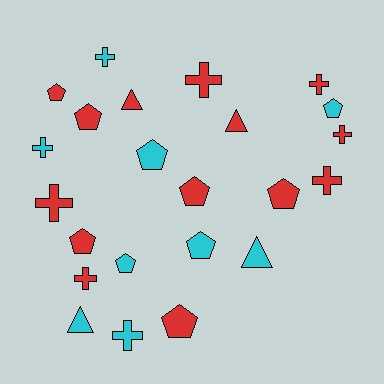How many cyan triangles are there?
There are 2 cyan triangles.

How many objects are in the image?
There are 23 objects.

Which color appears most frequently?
Red, with 14 objects.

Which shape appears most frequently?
Pentagon, with 10 objects.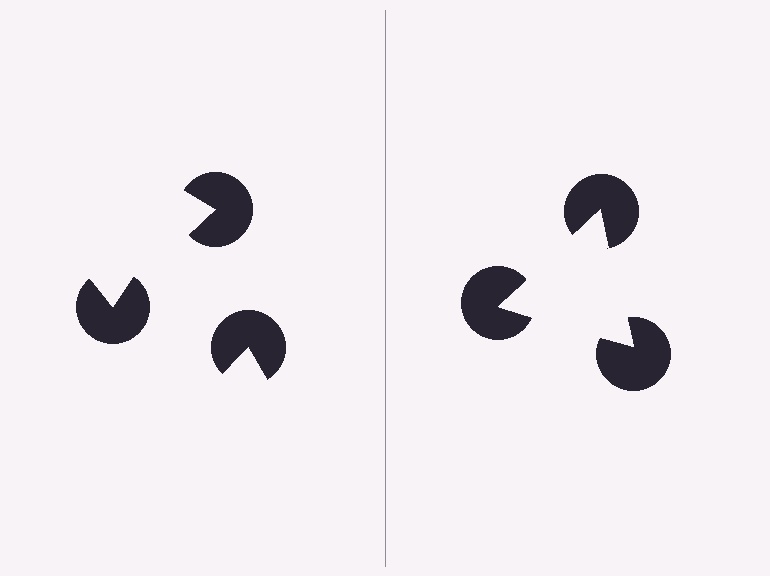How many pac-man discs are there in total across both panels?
6 — 3 on each side.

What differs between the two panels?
The pac-man discs are positioned identically on both sides; only the wedge orientations differ. On the right they align to a triangle; on the left they are misaligned.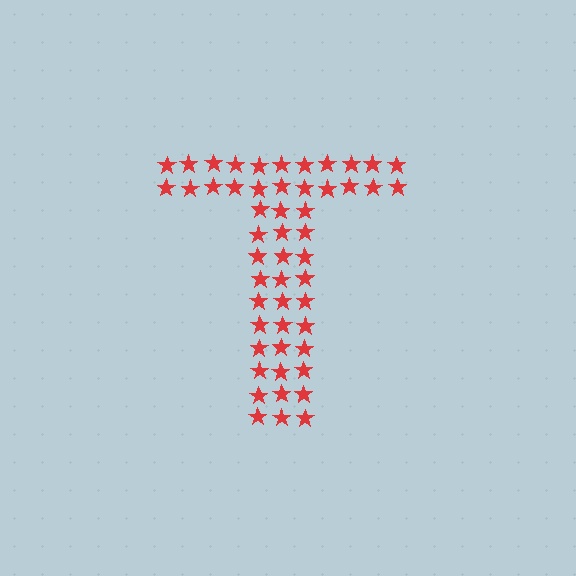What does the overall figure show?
The overall figure shows the letter T.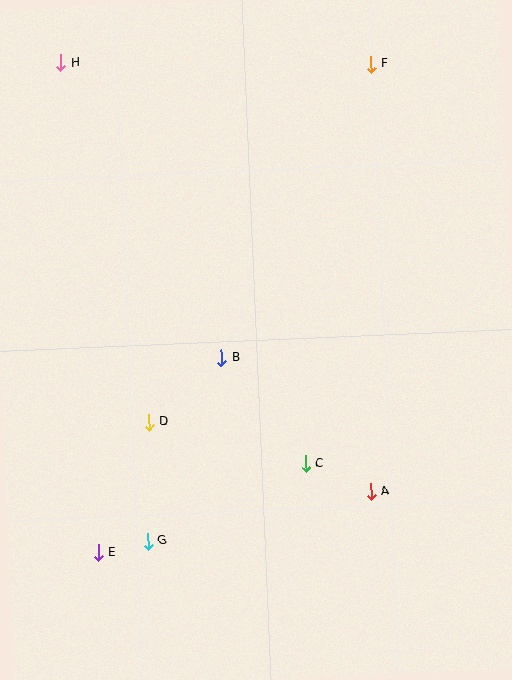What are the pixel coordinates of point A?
Point A is at (371, 492).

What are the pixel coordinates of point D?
Point D is at (149, 422).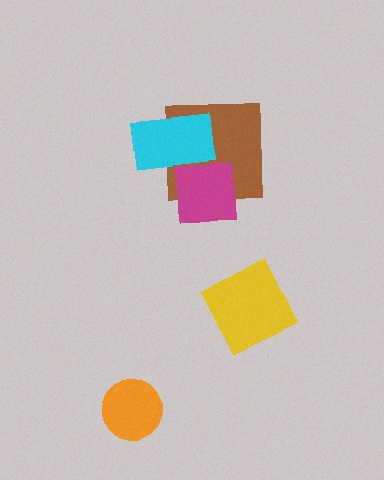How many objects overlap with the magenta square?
2 objects overlap with the magenta square.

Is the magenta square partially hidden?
Yes, it is partially covered by another shape.